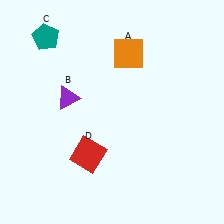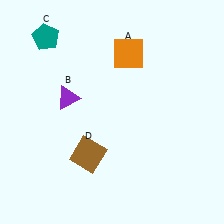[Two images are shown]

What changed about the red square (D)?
In Image 1, D is red. In Image 2, it changed to brown.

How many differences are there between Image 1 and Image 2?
There is 1 difference between the two images.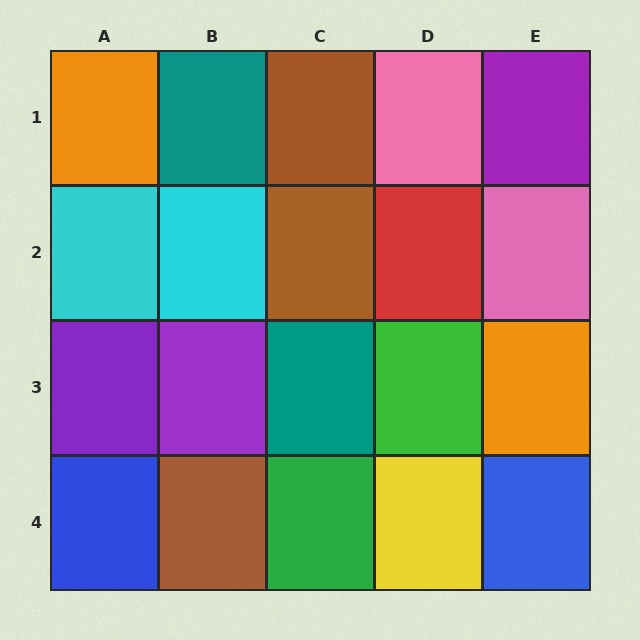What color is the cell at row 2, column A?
Cyan.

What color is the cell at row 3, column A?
Purple.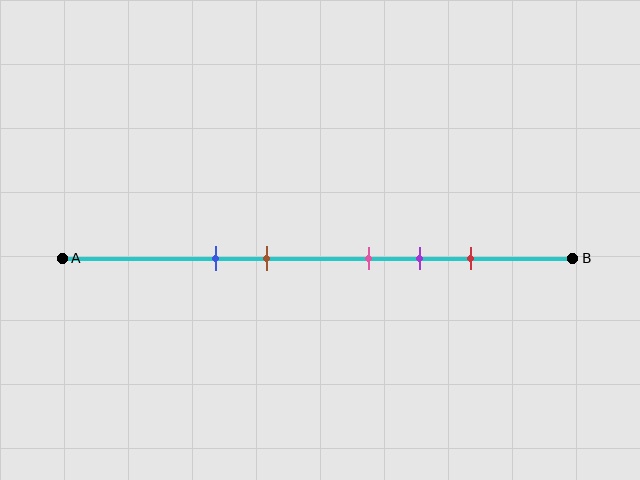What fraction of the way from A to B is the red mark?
The red mark is approximately 80% (0.8) of the way from A to B.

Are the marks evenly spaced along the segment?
No, the marks are not evenly spaced.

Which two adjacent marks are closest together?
The pink and purple marks are the closest adjacent pair.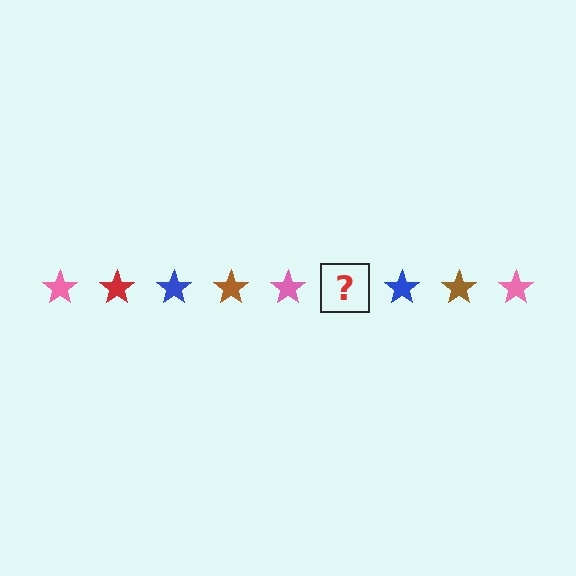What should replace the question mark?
The question mark should be replaced with a red star.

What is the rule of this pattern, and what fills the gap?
The rule is that the pattern cycles through pink, red, blue, brown stars. The gap should be filled with a red star.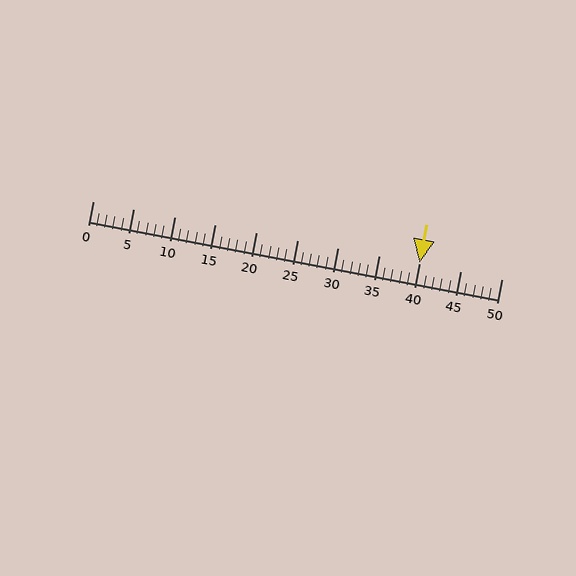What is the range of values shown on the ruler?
The ruler shows values from 0 to 50.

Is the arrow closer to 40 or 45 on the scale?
The arrow is closer to 40.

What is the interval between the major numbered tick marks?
The major tick marks are spaced 5 units apart.